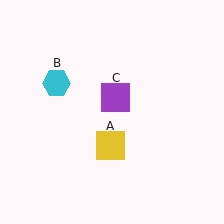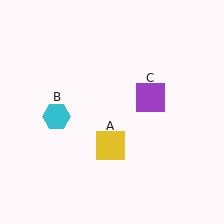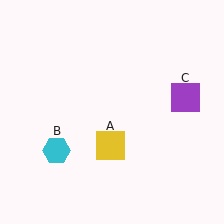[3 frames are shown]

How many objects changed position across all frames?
2 objects changed position: cyan hexagon (object B), purple square (object C).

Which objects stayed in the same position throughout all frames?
Yellow square (object A) remained stationary.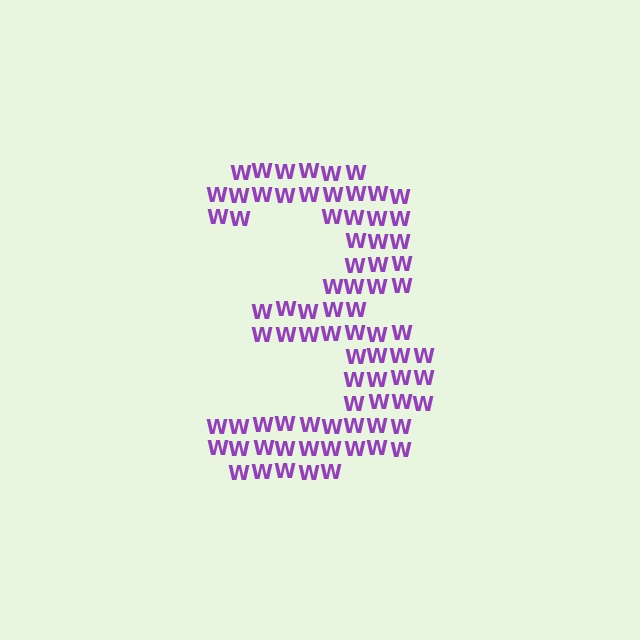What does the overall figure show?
The overall figure shows the digit 3.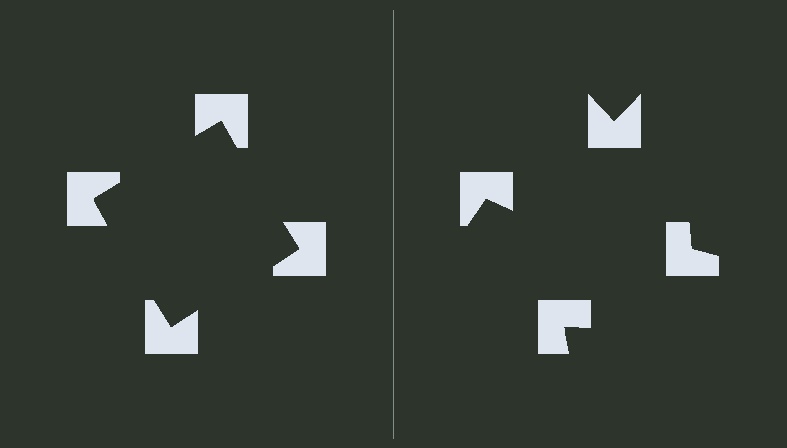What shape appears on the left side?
An illusory square.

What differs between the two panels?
The notched squares are positioned identically on both sides; only the wedge orientations differ. On the left they align to a square; on the right they are misaligned.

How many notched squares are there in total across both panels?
8 — 4 on each side.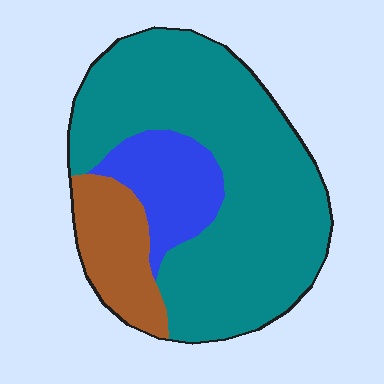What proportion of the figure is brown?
Brown takes up about one sixth (1/6) of the figure.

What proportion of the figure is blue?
Blue takes up less than a sixth of the figure.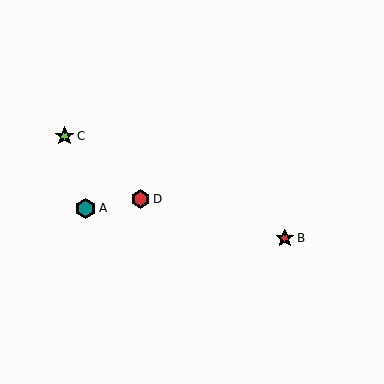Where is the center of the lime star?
The center of the lime star is at (65, 136).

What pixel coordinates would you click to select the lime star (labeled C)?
Click at (65, 136) to select the lime star C.